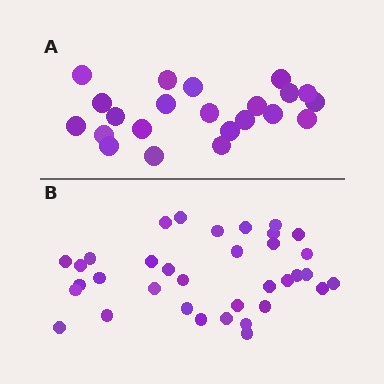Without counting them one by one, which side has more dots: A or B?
Region B (the bottom region) has more dots.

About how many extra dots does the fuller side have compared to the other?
Region B has approximately 15 more dots than region A.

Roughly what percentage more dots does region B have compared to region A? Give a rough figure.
About 60% more.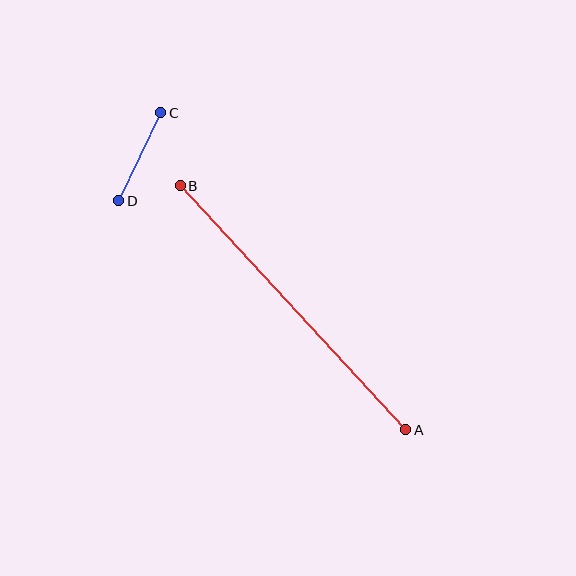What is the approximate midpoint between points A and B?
The midpoint is at approximately (293, 308) pixels.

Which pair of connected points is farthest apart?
Points A and B are farthest apart.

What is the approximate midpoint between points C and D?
The midpoint is at approximately (140, 157) pixels.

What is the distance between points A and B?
The distance is approximately 332 pixels.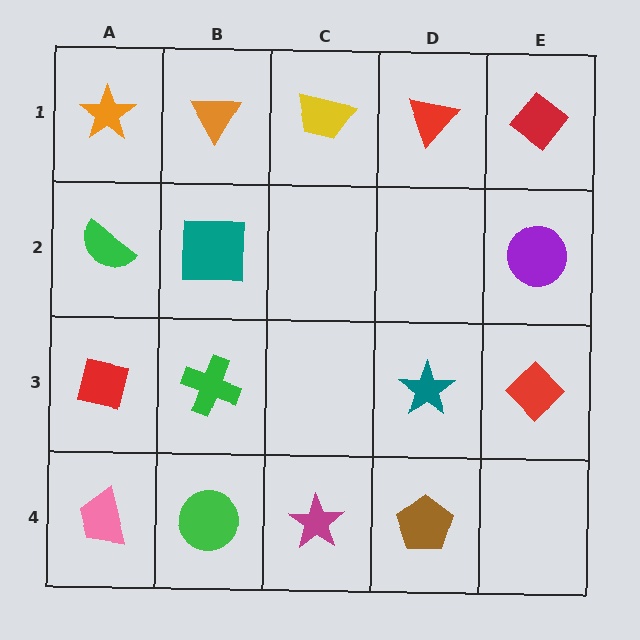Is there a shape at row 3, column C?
No, that cell is empty.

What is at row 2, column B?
A teal square.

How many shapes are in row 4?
4 shapes.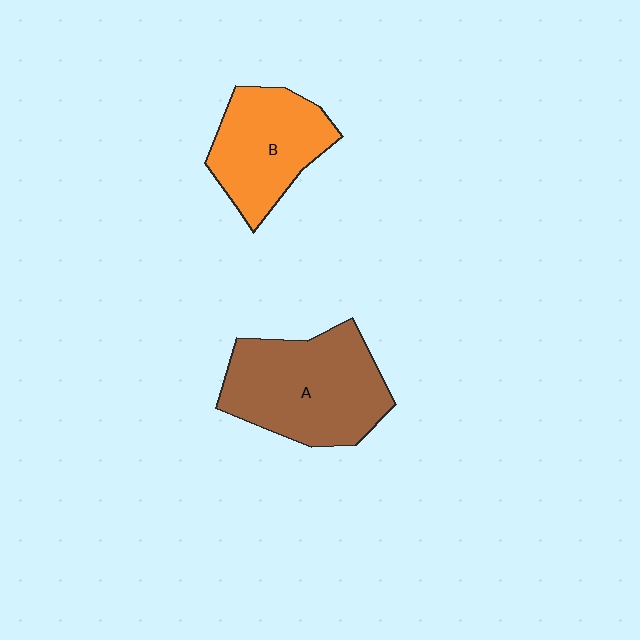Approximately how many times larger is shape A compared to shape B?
Approximately 1.3 times.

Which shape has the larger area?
Shape A (brown).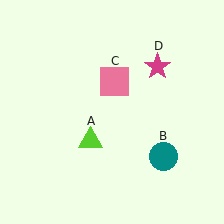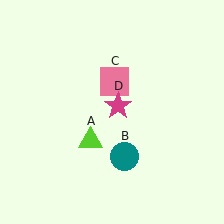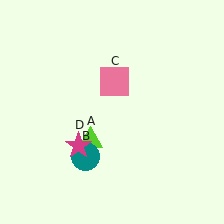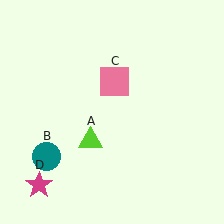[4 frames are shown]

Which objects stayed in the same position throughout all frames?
Lime triangle (object A) and pink square (object C) remained stationary.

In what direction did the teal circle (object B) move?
The teal circle (object B) moved left.